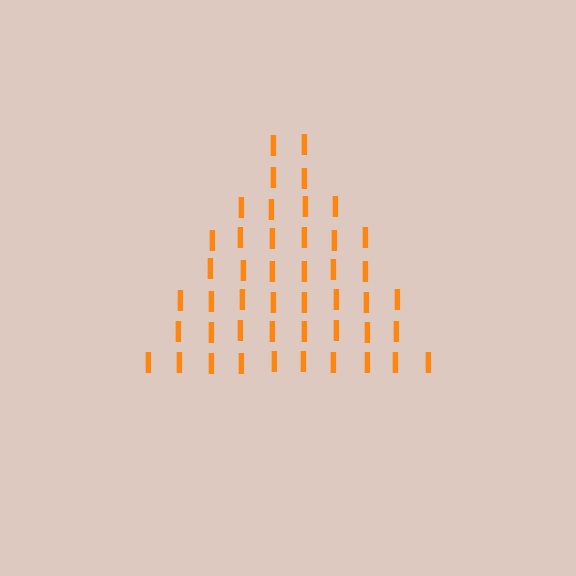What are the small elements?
The small elements are letter I's.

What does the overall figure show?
The overall figure shows a triangle.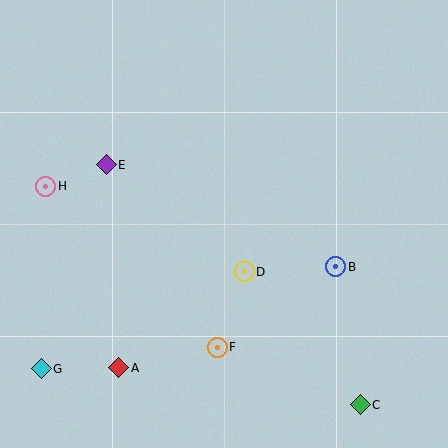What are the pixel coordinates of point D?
Point D is at (244, 272).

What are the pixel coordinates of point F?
Point F is at (217, 347).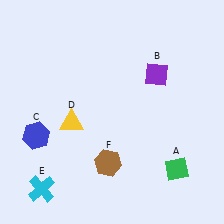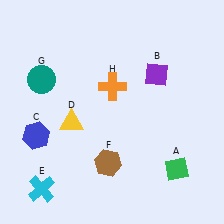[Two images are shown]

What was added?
A teal circle (G), an orange cross (H) were added in Image 2.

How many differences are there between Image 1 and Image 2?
There are 2 differences between the two images.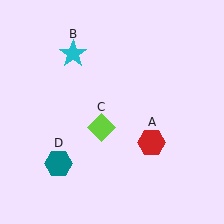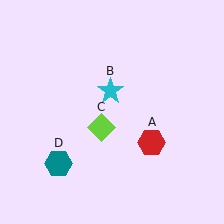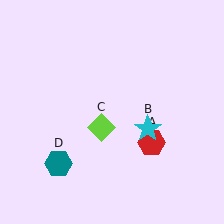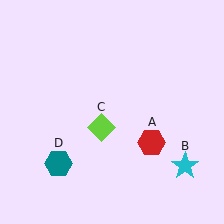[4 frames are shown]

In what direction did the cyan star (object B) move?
The cyan star (object B) moved down and to the right.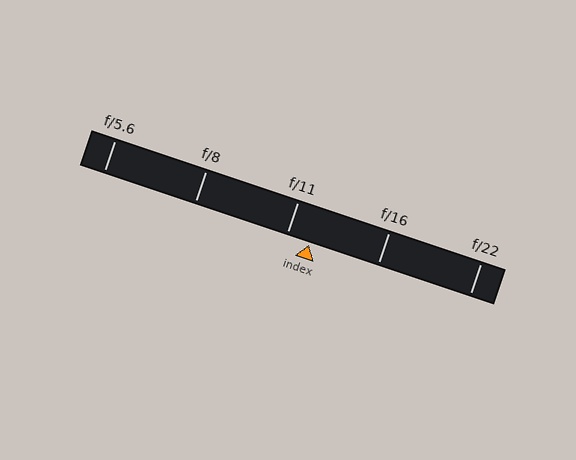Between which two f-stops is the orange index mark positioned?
The index mark is between f/11 and f/16.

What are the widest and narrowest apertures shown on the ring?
The widest aperture shown is f/5.6 and the narrowest is f/22.